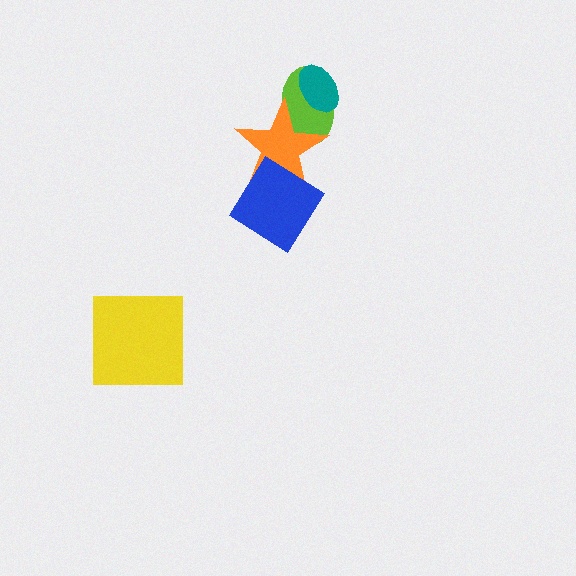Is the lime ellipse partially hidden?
Yes, it is partially covered by another shape.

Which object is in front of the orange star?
The blue diamond is in front of the orange star.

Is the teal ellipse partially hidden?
No, no other shape covers it.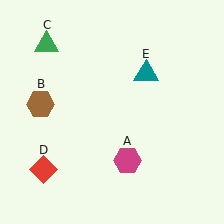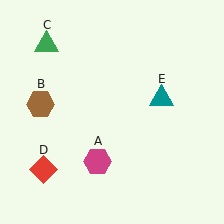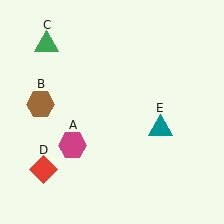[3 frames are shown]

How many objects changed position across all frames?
2 objects changed position: magenta hexagon (object A), teal triangle (object E).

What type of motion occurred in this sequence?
The magenta hexagon (object A), teal triangle (object E) rotated clockwise around the center of the scene.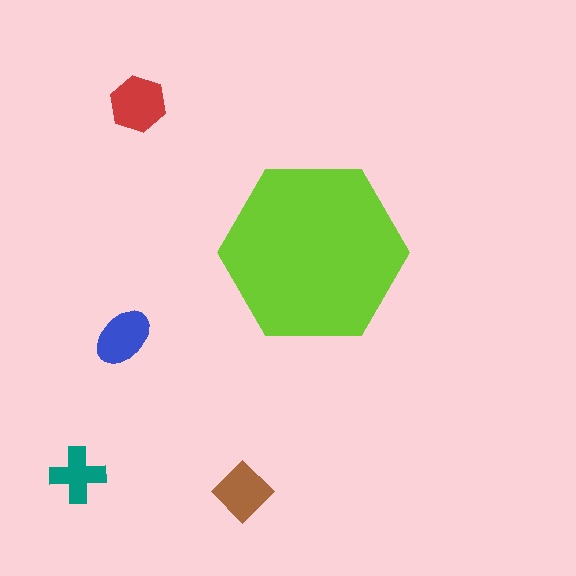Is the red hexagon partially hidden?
No, the red hexagon is fully visible.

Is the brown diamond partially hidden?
No, the brown diamond is fully visible.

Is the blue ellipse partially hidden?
No, the blue ellipse is fully visible.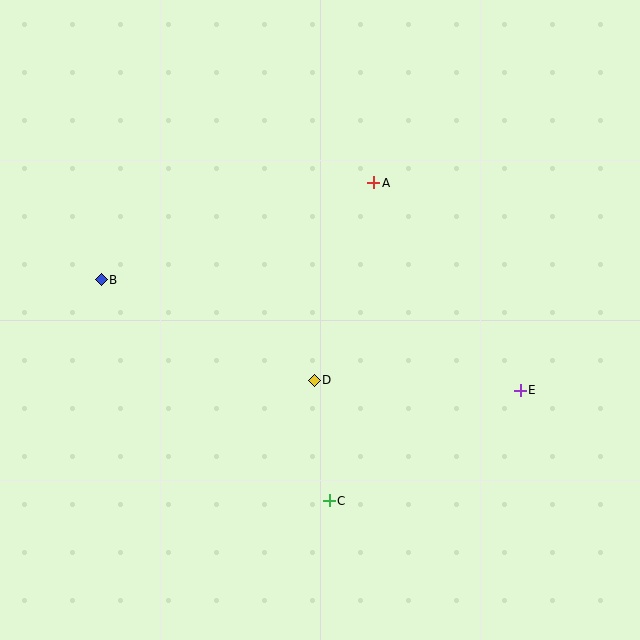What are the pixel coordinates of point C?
Point C is at (329, 501).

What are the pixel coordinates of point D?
Point D is at (314, 380).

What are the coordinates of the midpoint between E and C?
The midpoint between E and C is at (425, 446).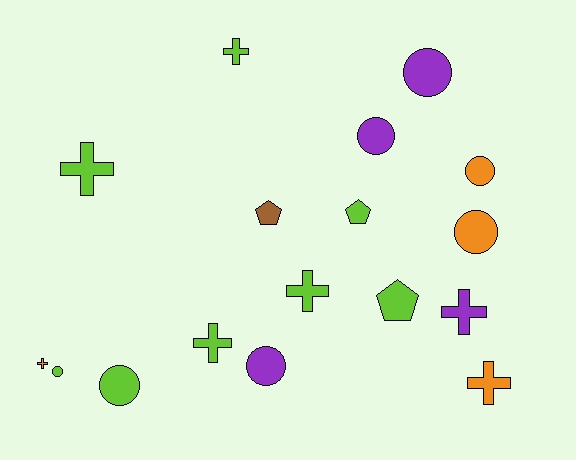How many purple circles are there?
There are 3 purple circles.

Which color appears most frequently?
Lime, with 8 objects.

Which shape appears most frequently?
Cross, with 7 objects.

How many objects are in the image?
There are 17 objects.